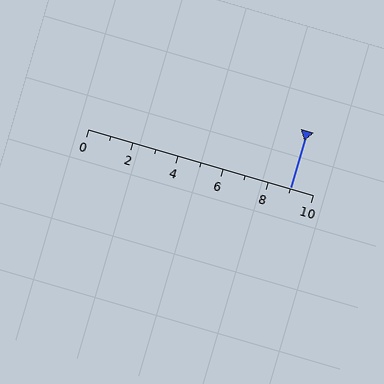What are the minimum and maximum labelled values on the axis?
The axis runs from 0 to 10.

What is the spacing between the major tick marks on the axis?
The major ticks are spaced 2 apart.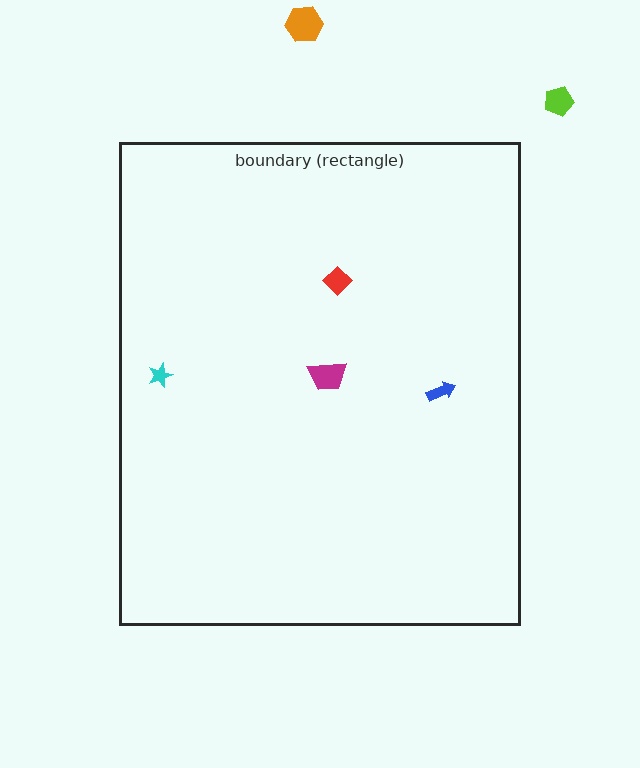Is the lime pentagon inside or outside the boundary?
Outside.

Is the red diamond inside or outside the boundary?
Inside.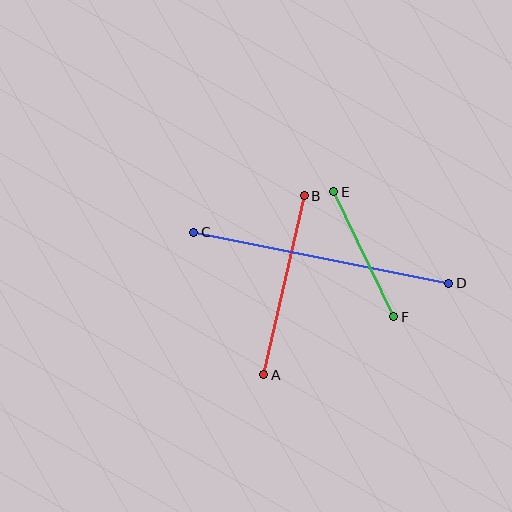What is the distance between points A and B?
The distance is approximately 183 pixels.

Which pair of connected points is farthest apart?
Points C and D are farthest apart.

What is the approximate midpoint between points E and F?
The midpoint is at approximately (364, 254) pixels.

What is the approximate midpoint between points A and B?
The midpoint is at approximately (284, 285) pixels.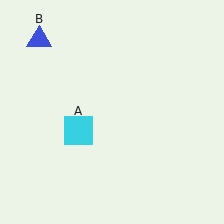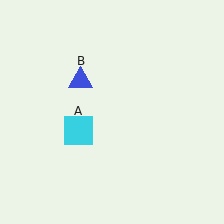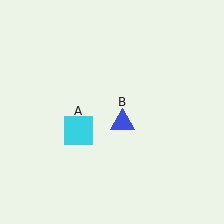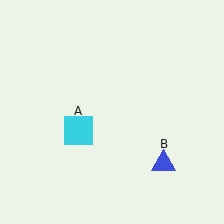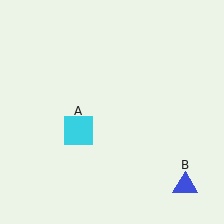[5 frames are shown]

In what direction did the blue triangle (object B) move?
The blue triangle (object B) moved down and to the right.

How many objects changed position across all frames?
1 object changed position: blue triangle (object B).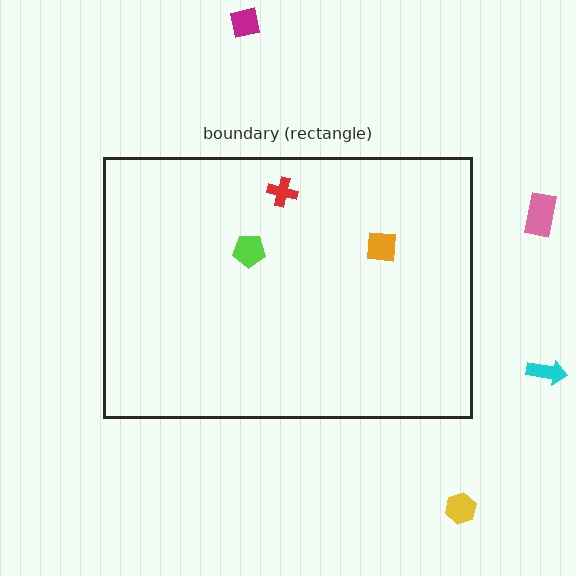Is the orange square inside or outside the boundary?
Inside.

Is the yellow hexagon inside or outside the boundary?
Outside.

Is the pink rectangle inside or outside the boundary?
Outside.